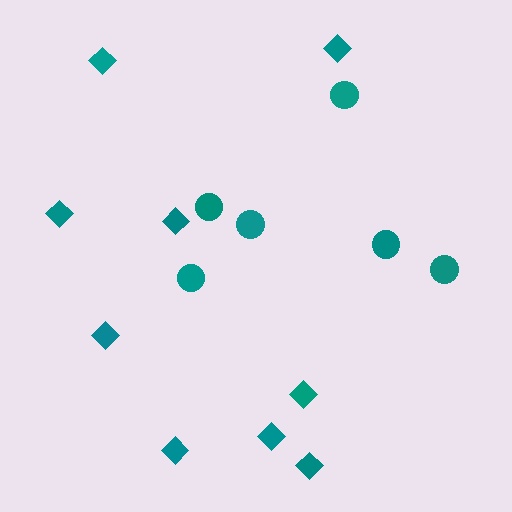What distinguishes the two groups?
There are 2 groups: one group of circles (6) and one group of diamonds (9).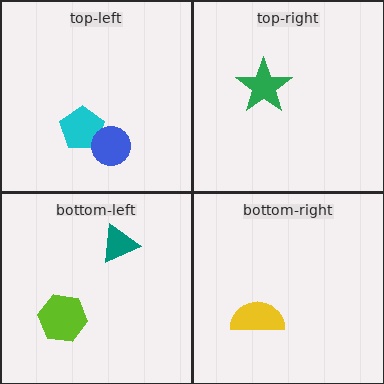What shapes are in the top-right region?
The green star.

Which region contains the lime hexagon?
The bottom-left region.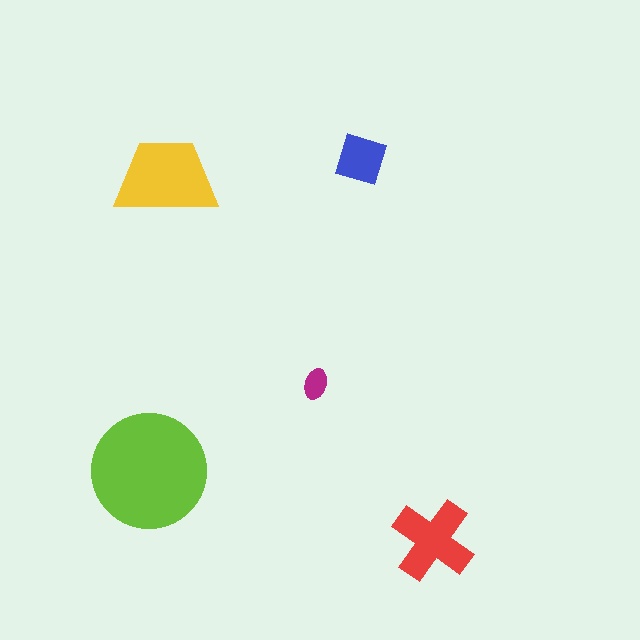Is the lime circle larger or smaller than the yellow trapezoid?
Larger.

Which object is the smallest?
The magenta ellipse.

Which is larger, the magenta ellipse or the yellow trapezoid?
The yellow trapezoid.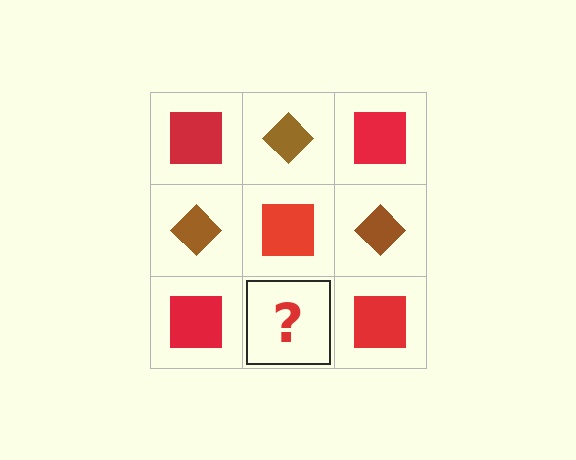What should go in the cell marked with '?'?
The missing cell should contain a brown diamond.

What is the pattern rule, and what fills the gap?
The rule is that it alternates red square and brown diamond in a checkerboard pattern. The gap should be filled with a brown diamond.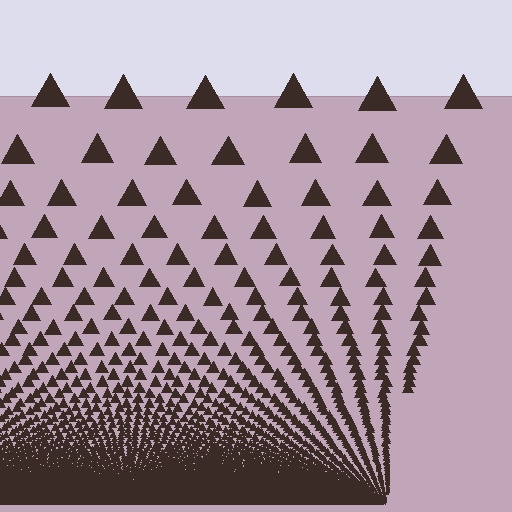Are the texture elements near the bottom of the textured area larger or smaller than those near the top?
Smaller. The gradient is inverted — elements near the bottom are smaller and denser.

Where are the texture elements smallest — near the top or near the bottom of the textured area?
Near the bottom.